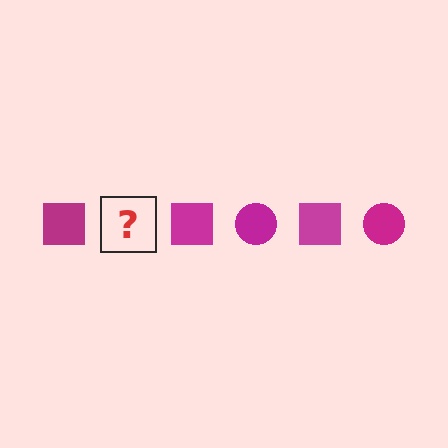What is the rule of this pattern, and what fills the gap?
The rule is that the pattern cycles through square, circle shapes in magenta. The gap should be filled with a magenta circle.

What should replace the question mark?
The question mark should be replaced with a magenta circle.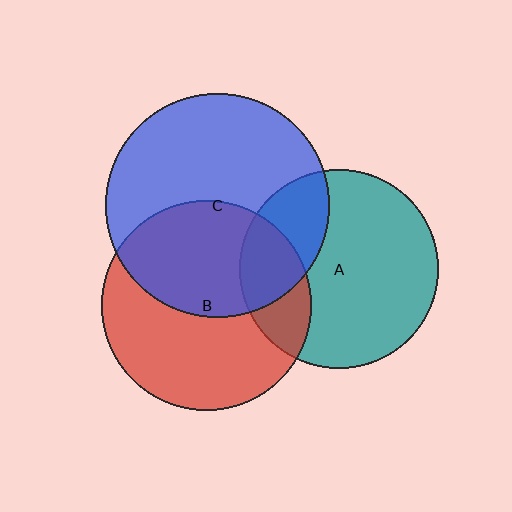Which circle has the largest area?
Circle C (blue).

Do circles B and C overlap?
Yes.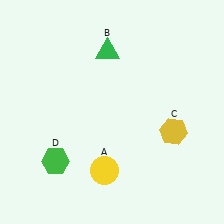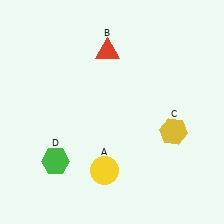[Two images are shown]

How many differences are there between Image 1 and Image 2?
There is 1 difference between the two images.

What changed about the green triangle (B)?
In Image 1, B is green. In Image 2, it changed to red.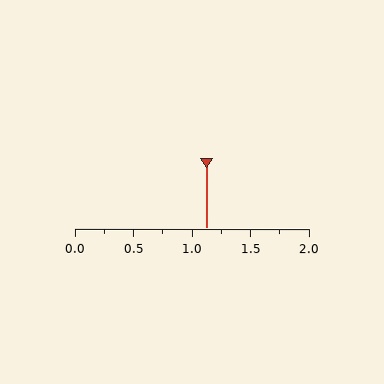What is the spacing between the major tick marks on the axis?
The major ticks are spaced 0.5 apart.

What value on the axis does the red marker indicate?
The marker indicates approximately 1.12.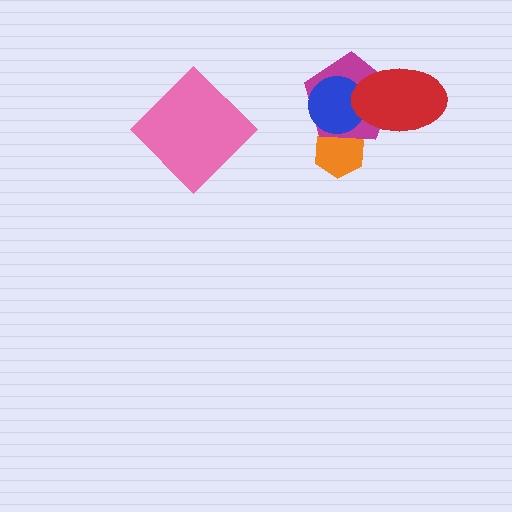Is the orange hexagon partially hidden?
Yes, it is partially covered by another shape.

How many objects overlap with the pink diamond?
0 objects overlap with the pink diamond.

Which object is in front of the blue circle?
The red ellipse is in front of the blue circle.